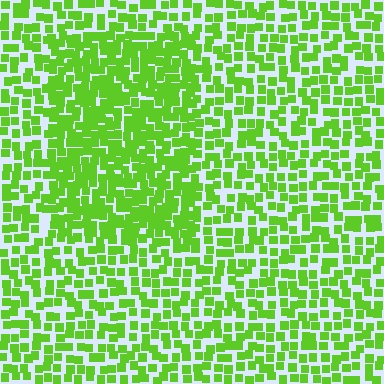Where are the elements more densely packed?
The elements are more densely packed inside the rectangle boundary.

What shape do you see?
I see a rectangle.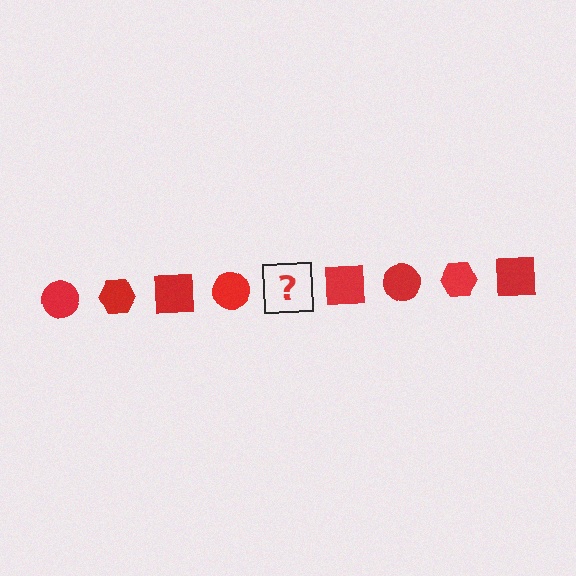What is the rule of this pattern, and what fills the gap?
The rule is that the pattern cycles through circle, hexagon, square shapes in red. The gap should be filled with a red hexagon.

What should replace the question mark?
The question mark should be replaced with a red hexagon.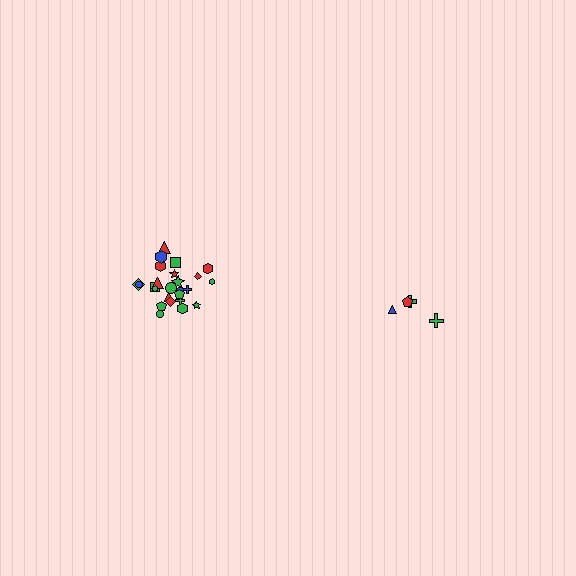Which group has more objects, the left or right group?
The left group.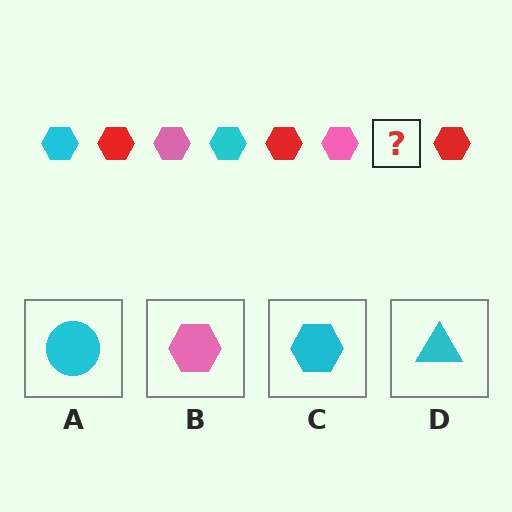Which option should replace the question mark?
Option C.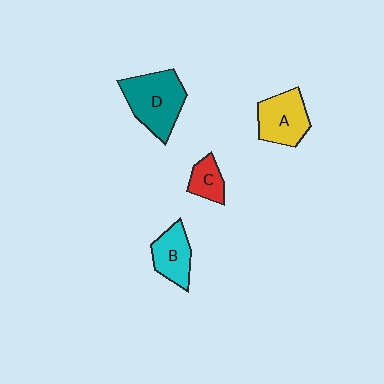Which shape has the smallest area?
Shape C (red).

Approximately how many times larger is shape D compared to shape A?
Approximately 1.3 times.